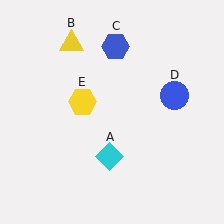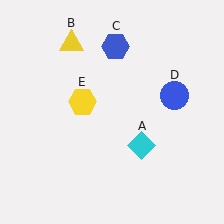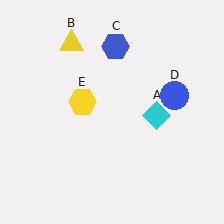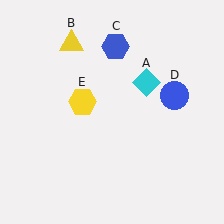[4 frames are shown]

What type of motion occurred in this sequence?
The cyan diamond (object A) rotated counterclockwise around the center of the scene.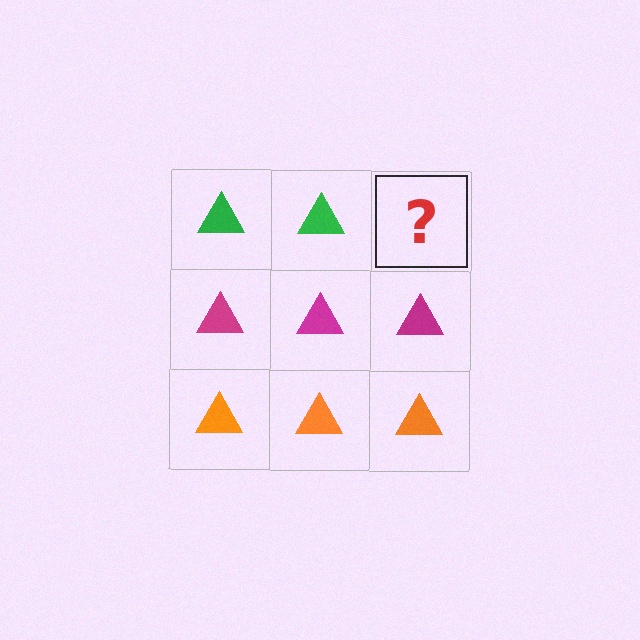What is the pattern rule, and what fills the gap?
The rule is that each row has a consistent color. The gap should be filled with a green triangle.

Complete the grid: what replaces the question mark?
The question mark should be replaced with a green triangle.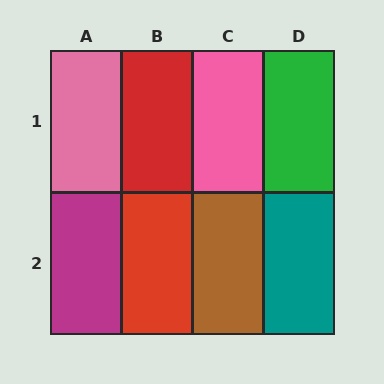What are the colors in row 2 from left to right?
Magenta, red, brown, teal.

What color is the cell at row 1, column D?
Green.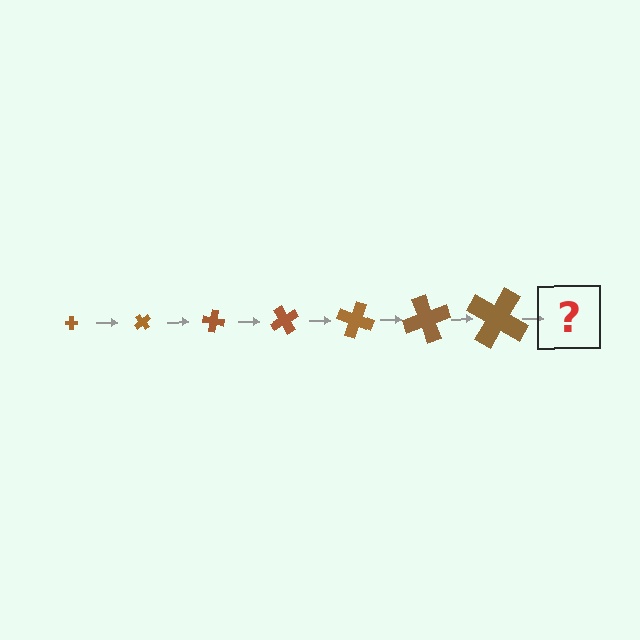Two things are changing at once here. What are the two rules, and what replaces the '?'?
The two rules are that the cross grows larger each step and it rotates 50 degrees each step. The '?' should be a cross, larger than the previous one and rotated 350 degrees from the start.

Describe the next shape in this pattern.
It should be a cross, larger than the previous one and rotated 350 degrees from the start.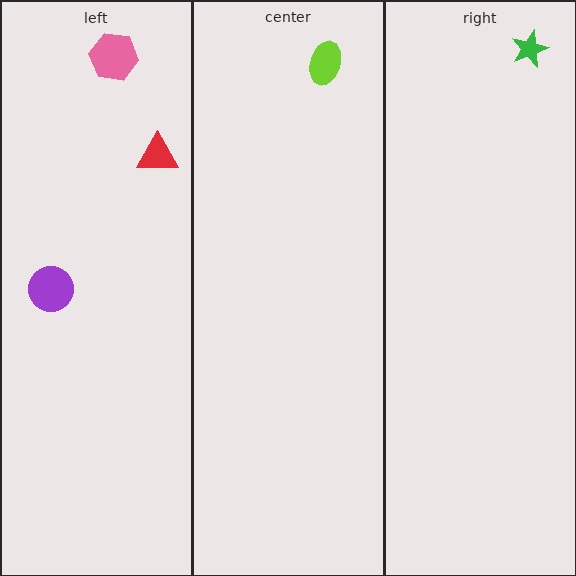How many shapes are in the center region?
1.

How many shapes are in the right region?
1.